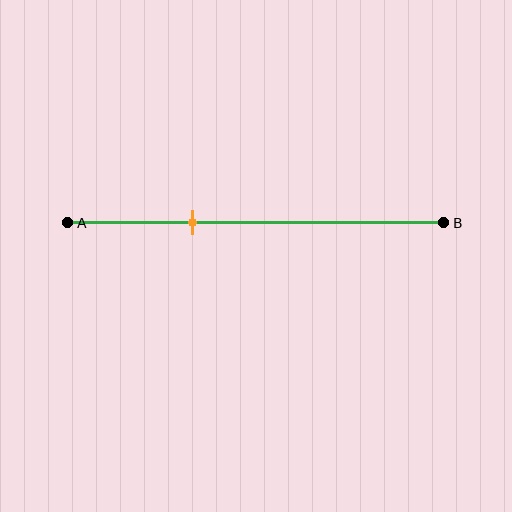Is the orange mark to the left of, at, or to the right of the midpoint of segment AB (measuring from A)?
The orange mark is to the left of the midpoint of segment AB.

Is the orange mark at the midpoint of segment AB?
No, the mark is at about 35% from A, not at the 50% midpoint.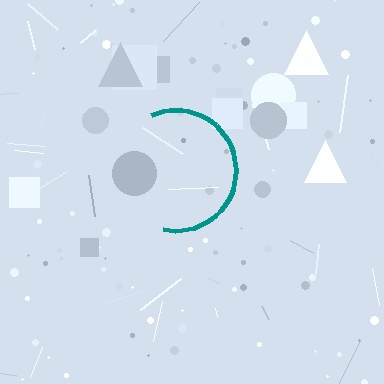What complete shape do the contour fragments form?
The contour fragments form a circle.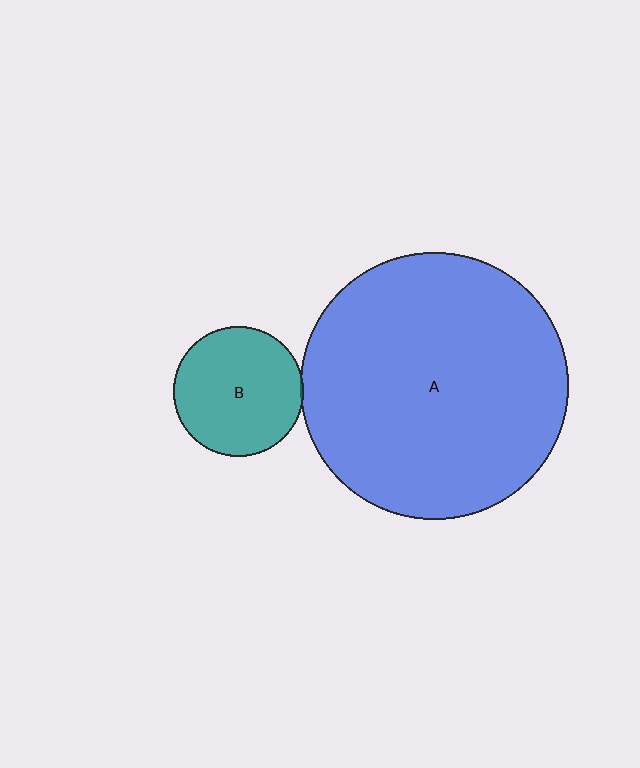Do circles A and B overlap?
Yes.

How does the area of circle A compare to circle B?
Approximately 4.2 times.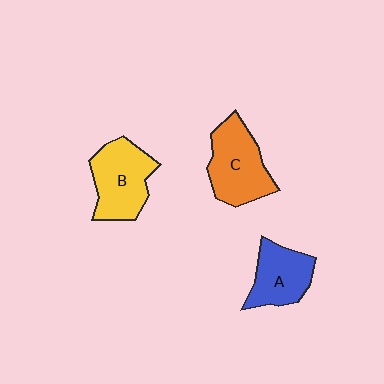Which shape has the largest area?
Shape C (orange).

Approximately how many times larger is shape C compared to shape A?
Approximately 1.3 times.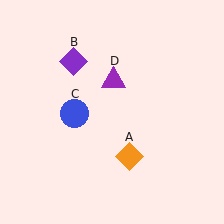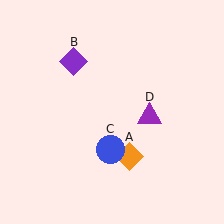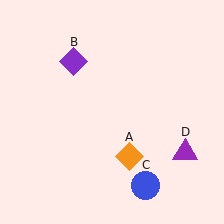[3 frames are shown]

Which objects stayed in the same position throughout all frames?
Orange diamond (object A) and purple diamond (object B) remained stationary.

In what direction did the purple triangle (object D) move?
The purple triangle (object D) moved down and to the right.